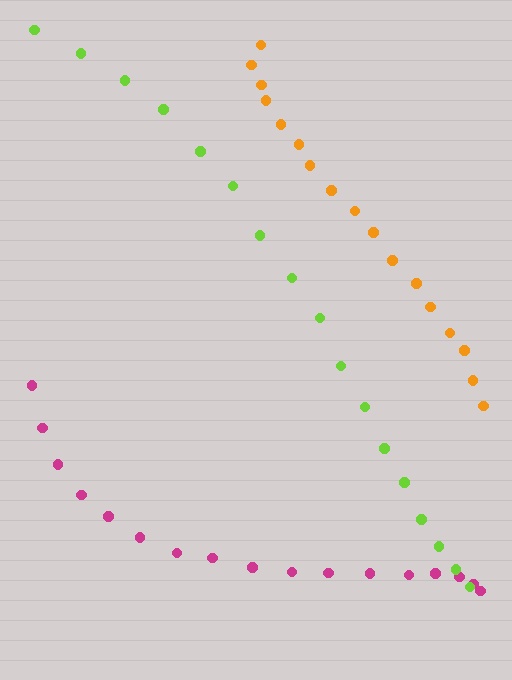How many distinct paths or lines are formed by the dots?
There are 3 distinct paths.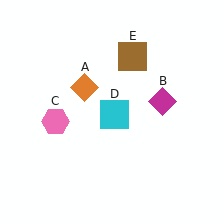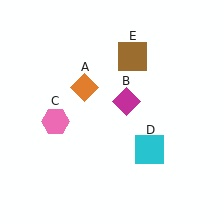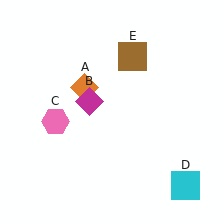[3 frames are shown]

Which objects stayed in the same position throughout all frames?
Orange diamond (object A) and pink hexagon (object C) and brown square (object E) remained stationary.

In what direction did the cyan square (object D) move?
The cyan square (object D) moved down and to the right.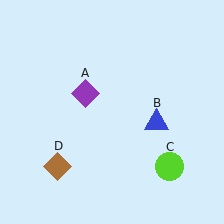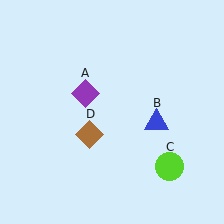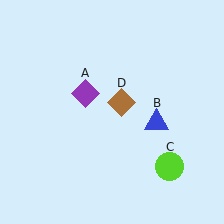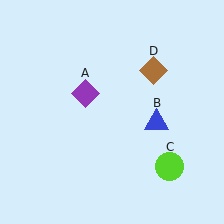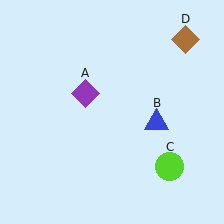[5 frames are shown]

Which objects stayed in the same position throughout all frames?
Purple diamond (object A) and blue triangle (object B) and lime circle (object C) remained stationary.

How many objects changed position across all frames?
1 object changed position: brown diamond (object D).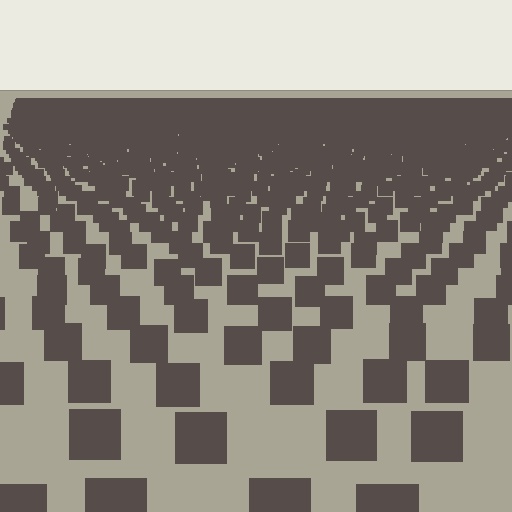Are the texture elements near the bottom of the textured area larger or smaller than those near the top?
Larger. Near the bottom, elements are closer to the viewer and appear at a bigger on-screen size.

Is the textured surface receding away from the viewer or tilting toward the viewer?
The surface is receding away from the viewer. Texture elements get smaller and denser toward the top.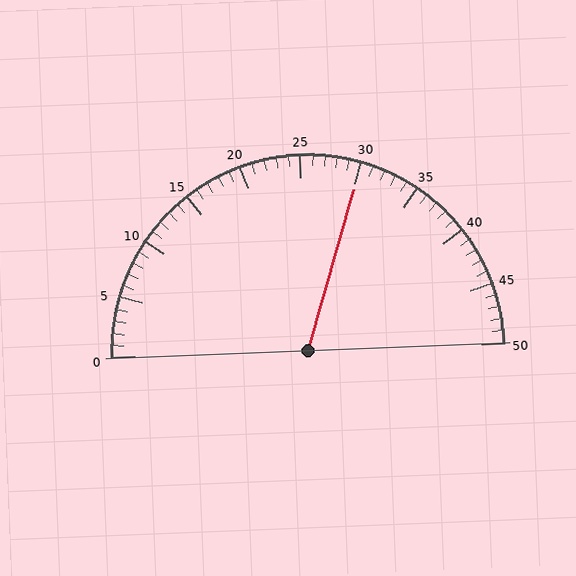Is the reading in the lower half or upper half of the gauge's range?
The reading is in the upper half of the range (0 to 50).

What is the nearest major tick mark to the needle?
The nearest major tick mark is 30.